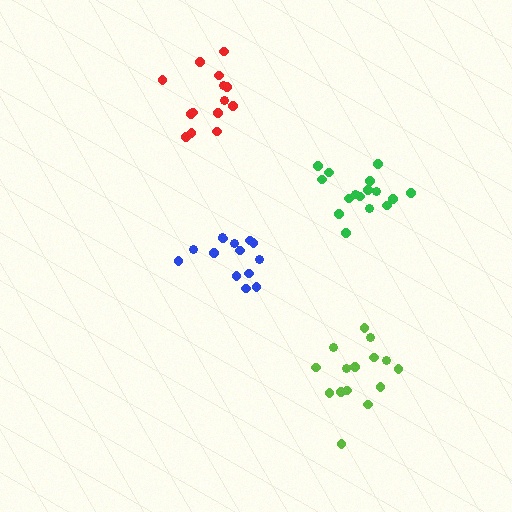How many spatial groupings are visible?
There are 4 spatial groupings.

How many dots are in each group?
Group 1: 15 dots, Group 2: 14 dots, Group 3: 14 dots, Group 4: 16 dots (59 total).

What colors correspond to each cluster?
The clusters are colored: lime, red, blue, green.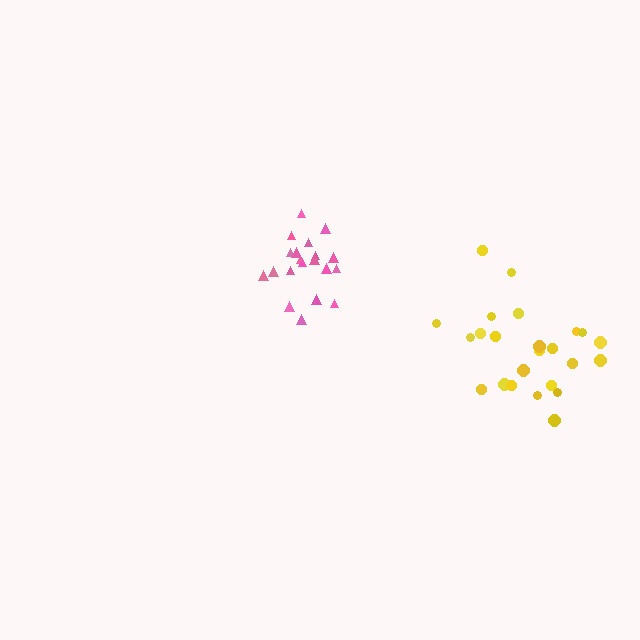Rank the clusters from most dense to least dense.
pink, yellow.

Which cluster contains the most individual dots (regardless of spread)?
Yellow (24).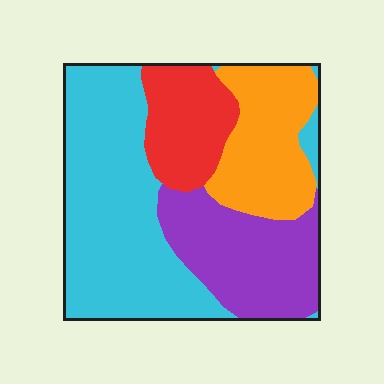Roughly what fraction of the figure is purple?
Purple takes up about one quarter (1/4) of the figure.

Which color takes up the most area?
Cyan, at roughly 40%.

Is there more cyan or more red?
Cyan.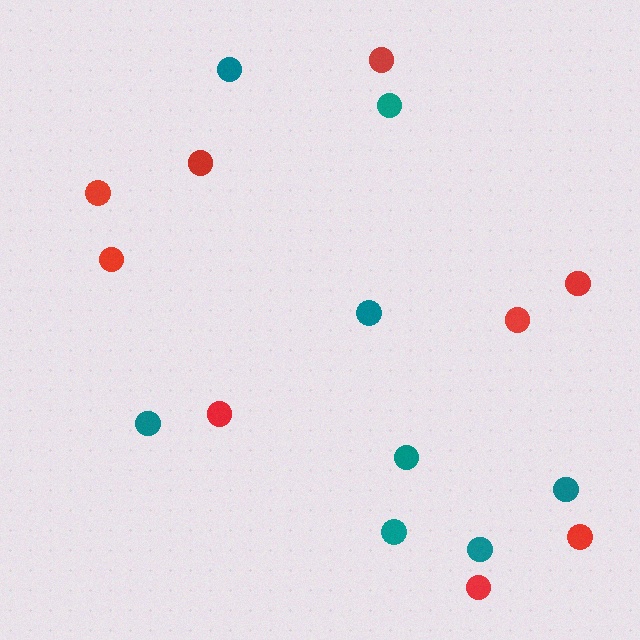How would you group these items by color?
There are 2 groups: one group of teal circles (8) and one group of red circles (9).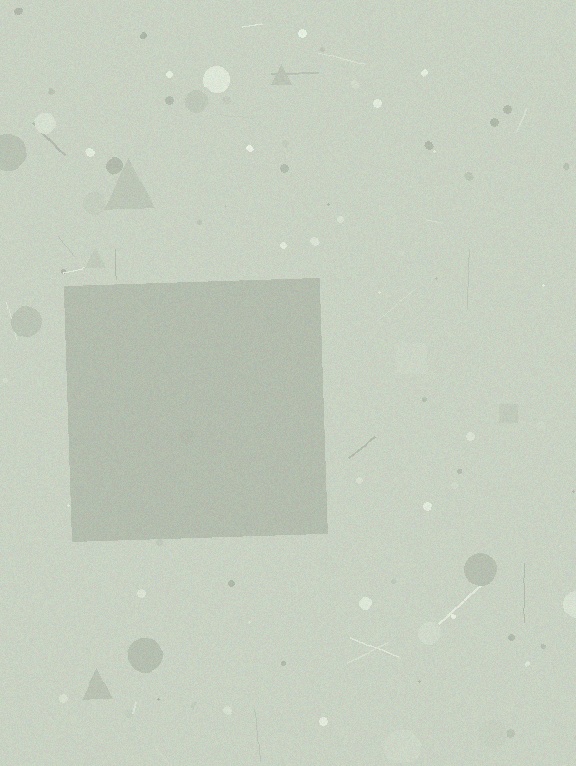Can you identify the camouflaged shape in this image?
The camouflaged shape is a square.